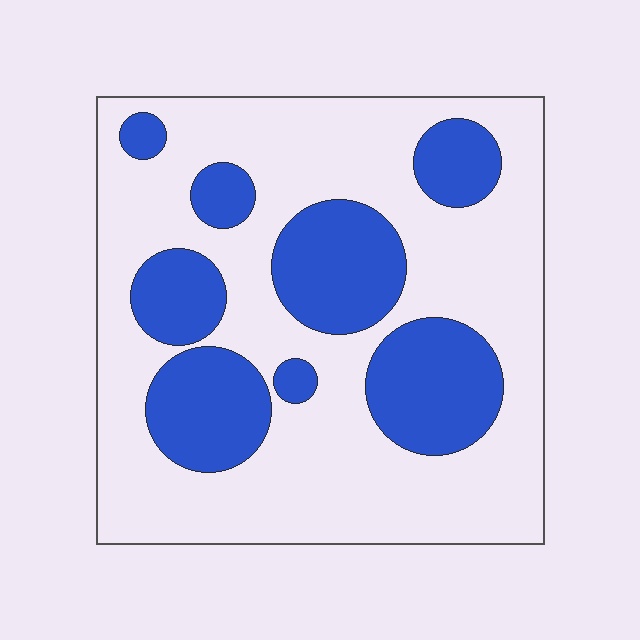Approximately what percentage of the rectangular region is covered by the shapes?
Approximately 30%.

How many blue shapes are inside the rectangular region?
8.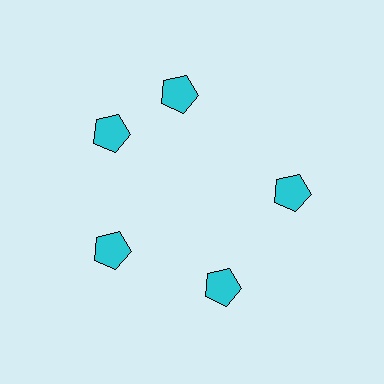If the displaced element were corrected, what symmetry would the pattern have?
It would have 5-fold rotational symmetry — the pattern would map onto itself every 72 degrees.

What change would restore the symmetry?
The symmetry would be restored by rotating it back into even spacing with its neighbors so that all 5 pentagons sit at equal angles and equal distance from the center.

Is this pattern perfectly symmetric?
No. The 5 cyan pentagons are arranged in a ring, but one element near the 1 o'clock position is rotated out of alignment along the ring, breaking the 5-fold rotational symmetry.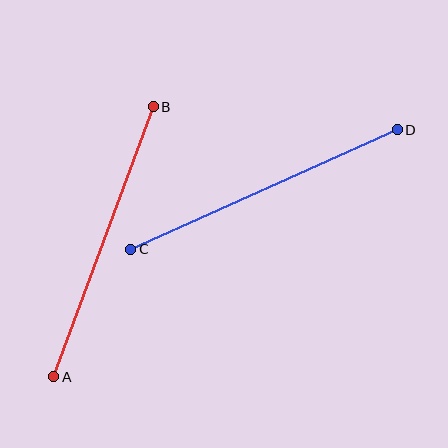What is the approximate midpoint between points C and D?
The midpoint is at approximately (264, 190) pixels.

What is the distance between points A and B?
The distance is approximately 288 pixels.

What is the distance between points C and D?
The distance is approximately 292 pixels.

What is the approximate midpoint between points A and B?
The midpoint is at approximately (103, 242) pixels.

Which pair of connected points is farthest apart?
Points C and D are farthest apart.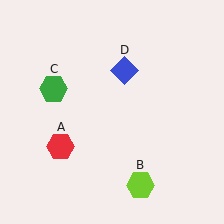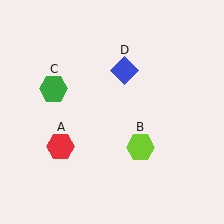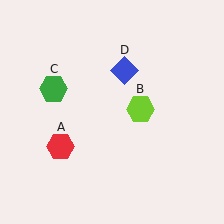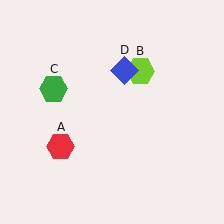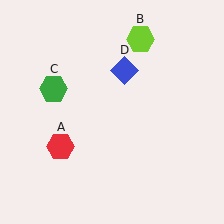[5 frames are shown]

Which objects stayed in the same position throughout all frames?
Red hexagon (object A) and green hexagon (object C) and blue diamond (object D) remained stationary.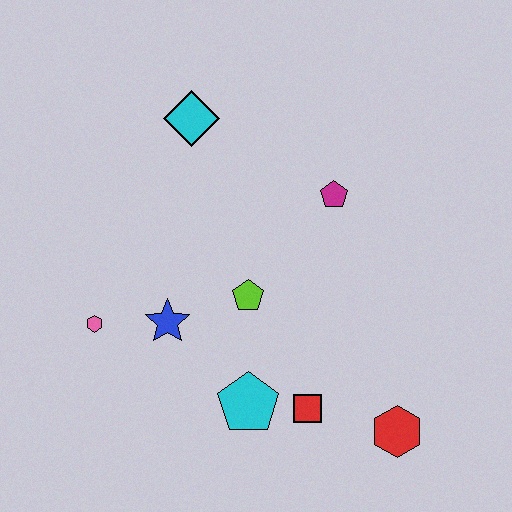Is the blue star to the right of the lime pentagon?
No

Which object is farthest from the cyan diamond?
The red hexagon is farthest from the cyan diamond.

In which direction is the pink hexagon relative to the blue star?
The pink hexagon is to the left of the blue star.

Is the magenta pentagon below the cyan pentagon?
No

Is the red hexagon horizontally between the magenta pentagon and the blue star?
No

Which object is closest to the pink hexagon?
The blue star is closest to the pink hexagon.